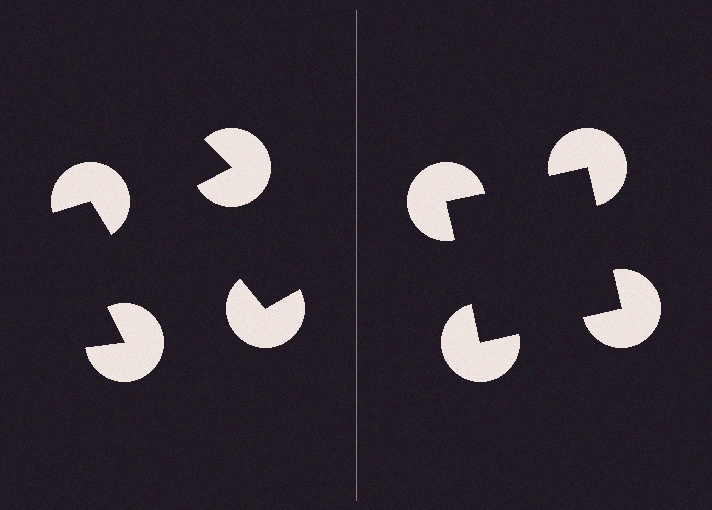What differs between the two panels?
The pac-man discs are positioned identically on both sides; only the wedge orientations differ. On the right they align to a square; on the left they are misaligned.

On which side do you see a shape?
An illusory square appears on the right side. On the left side the wedge cuts are rotated, so no coherent shape forms.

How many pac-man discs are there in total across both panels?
8 — 4 on each side.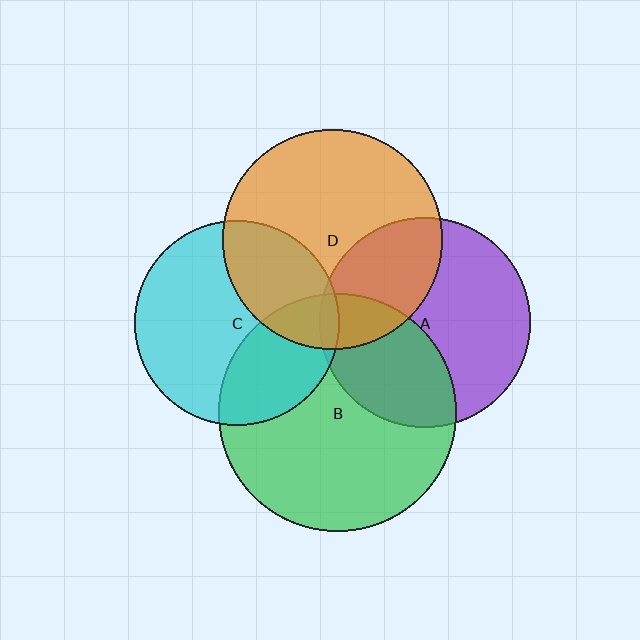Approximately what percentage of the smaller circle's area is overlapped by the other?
Approximately 30%.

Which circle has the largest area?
Circle B (green).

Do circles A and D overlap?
Yes.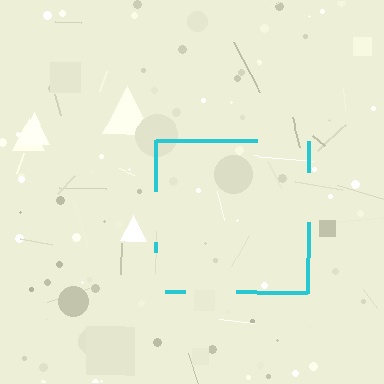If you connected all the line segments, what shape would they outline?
They would outline a square.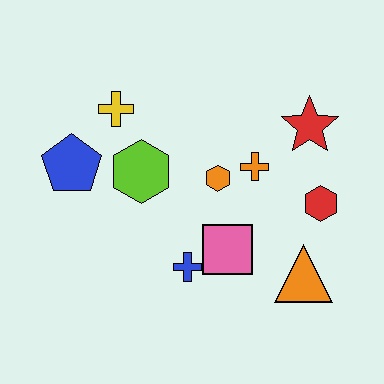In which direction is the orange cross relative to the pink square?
The orange cross is above the pink square.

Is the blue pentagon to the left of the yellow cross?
Yes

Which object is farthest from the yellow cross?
The orange triangle is farthest from the yellow cross.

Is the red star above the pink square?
Yes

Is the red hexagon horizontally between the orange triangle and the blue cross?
No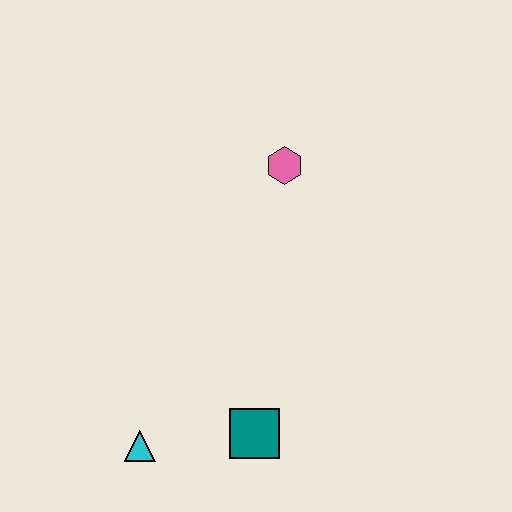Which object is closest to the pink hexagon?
The teal square is closest to the pink hexagon.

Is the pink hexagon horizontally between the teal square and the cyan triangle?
No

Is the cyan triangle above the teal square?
No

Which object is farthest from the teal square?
The pink hexagon is farthest from the teal square.